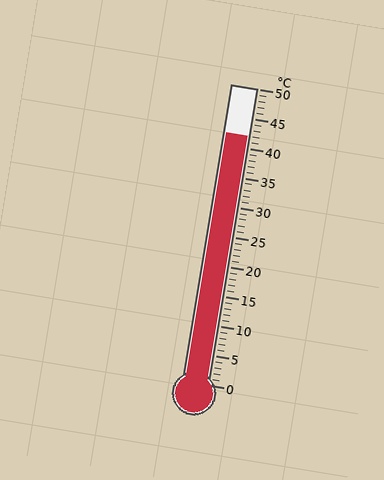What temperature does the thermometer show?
The thermometer shows approximately 42°C.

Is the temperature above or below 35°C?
The temperature is above 35°C.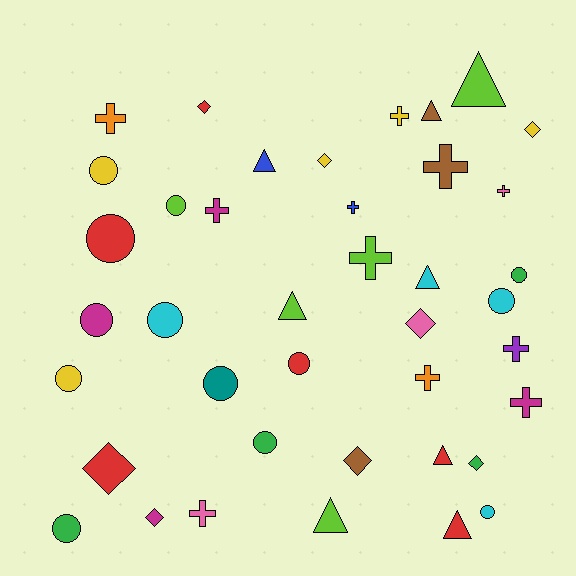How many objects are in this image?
There are 40 objects.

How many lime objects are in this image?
There are 5 lime objects.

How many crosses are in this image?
There are 11 crosses.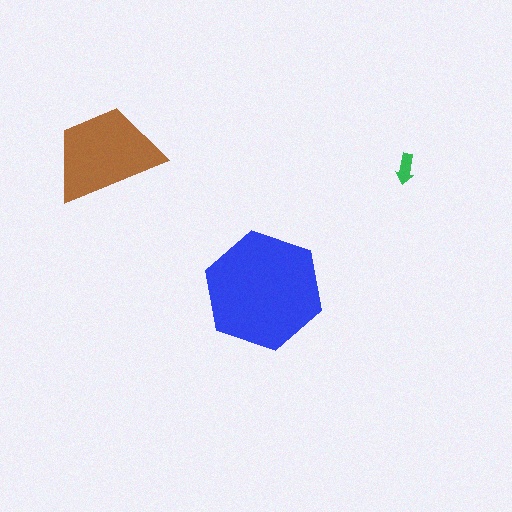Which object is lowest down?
The blue hexagon is bottommost.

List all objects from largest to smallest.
The blue hexagon, the brown trapezoid, the green arrow.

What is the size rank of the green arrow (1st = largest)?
3rd.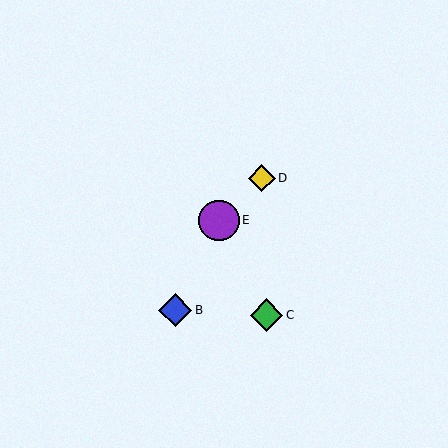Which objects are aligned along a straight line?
Objects A, C, E are aligned along a straight line.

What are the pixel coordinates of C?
Object C is at (266, 315).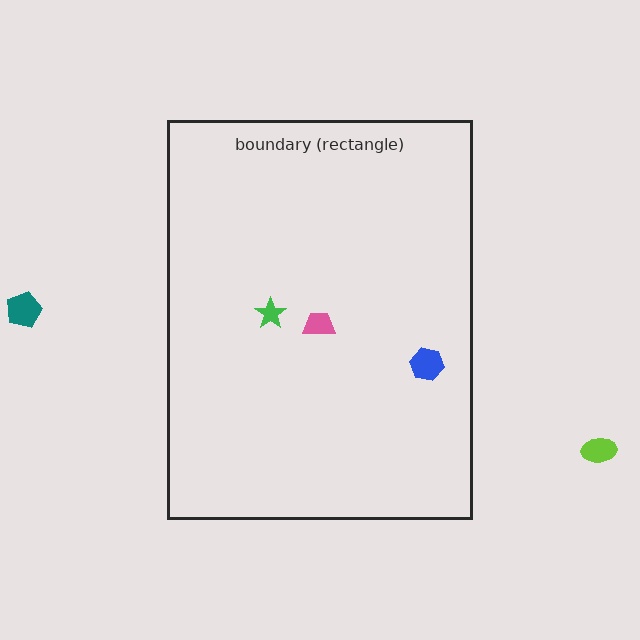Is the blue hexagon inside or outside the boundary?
Inside.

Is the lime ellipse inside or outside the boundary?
Outside.